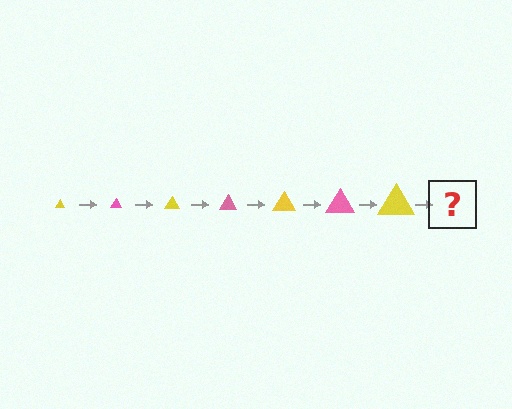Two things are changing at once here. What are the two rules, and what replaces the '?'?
The two rules are that the triangle grows larger each step and the color cycles through yellow and pink. The '?' should be a pink triangle, larger than the previous one.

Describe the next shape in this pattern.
It should be a pink triangle, larger than the previous one.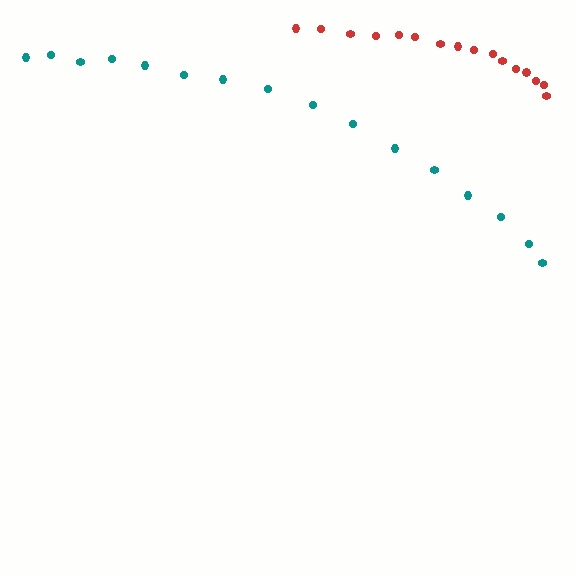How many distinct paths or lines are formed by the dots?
There are 2 distinct paths.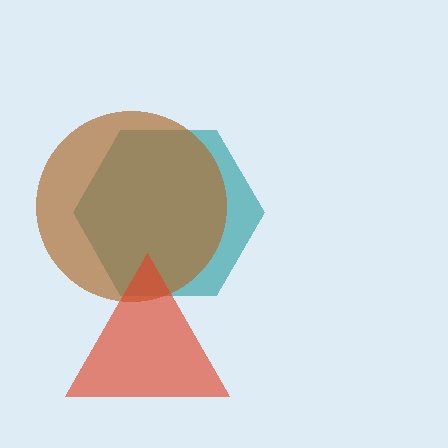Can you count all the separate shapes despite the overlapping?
Yes, there are 3 separate shapes.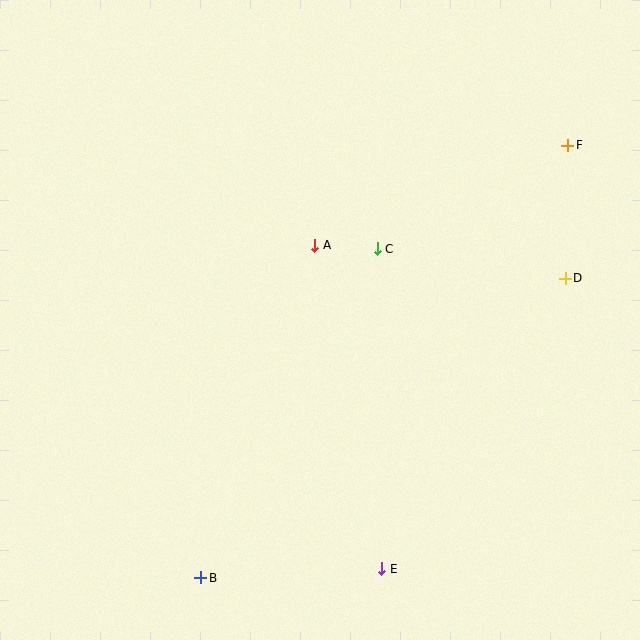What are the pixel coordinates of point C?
Point C is at (377, 249).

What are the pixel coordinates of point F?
Point F is at (568, 145).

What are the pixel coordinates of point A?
Point A is at (315, 245).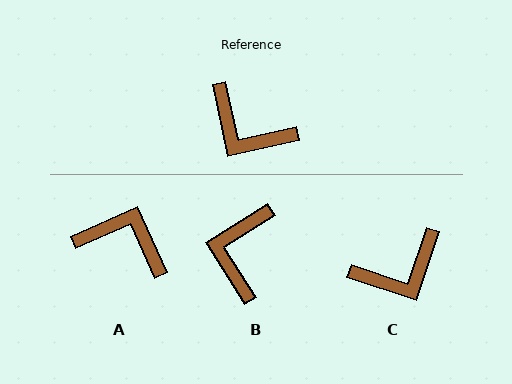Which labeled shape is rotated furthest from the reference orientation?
A, about 168 degrees away.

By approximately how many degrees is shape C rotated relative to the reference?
Approximately 59 degrees counter-clockwise.